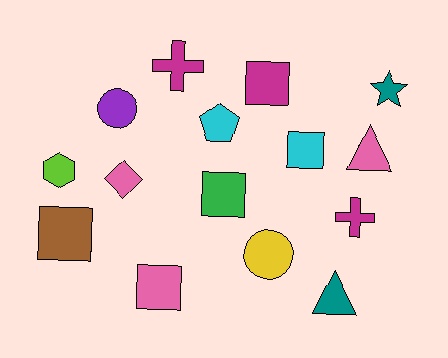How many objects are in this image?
There are 15 objects.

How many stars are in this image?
There is 1 star.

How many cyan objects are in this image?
There are 2 cyan objects.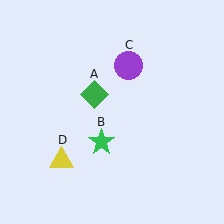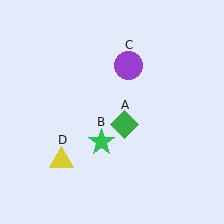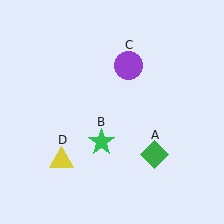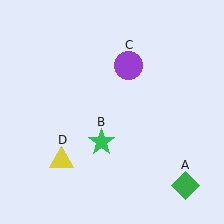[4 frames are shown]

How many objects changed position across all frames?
1 object changed position: green diamond (object A).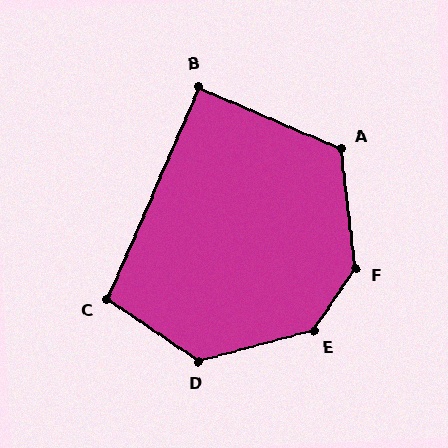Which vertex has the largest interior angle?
E, at approximately 139 degrees.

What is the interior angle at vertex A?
Approximately 120 degrees (obtuse).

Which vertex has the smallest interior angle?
B, at approximately 90 degrees.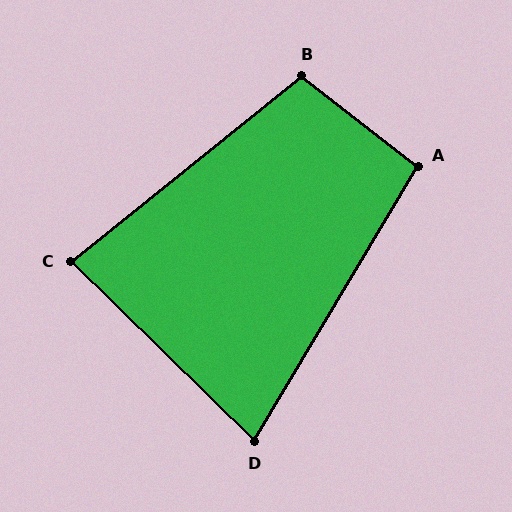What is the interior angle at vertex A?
Approximately 97 degrees (obtuse).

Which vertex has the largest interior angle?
B, at approximately 104 degrees.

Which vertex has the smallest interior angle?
D, at approximately 76 degrees.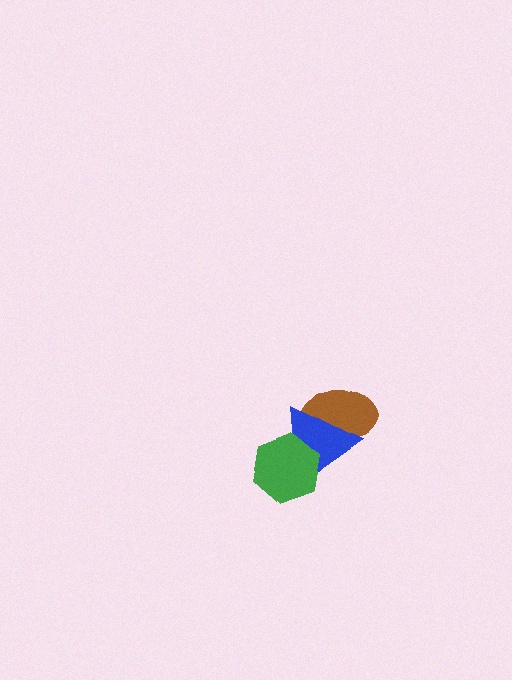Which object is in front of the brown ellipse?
The blue triangle is in front of the brown ellipse.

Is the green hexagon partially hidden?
No, no other shape covers it.